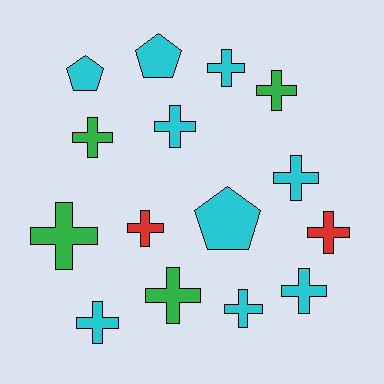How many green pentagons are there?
There are no green pentagons.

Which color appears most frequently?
Cyan, with 9 objects.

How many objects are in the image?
There are 15 objects.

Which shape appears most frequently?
Cross, with 12 objects.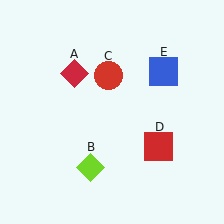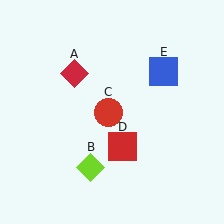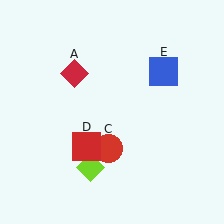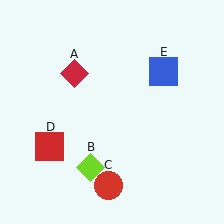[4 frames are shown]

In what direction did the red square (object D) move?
The red square (object D) moved left.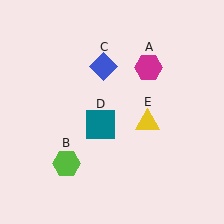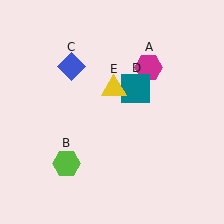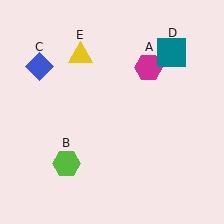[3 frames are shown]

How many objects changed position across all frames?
3 objects changed position: blue diamond (object C), teal square (object D), yellow triangle (object E).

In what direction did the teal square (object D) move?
The teal square (object D) moved up and to the right.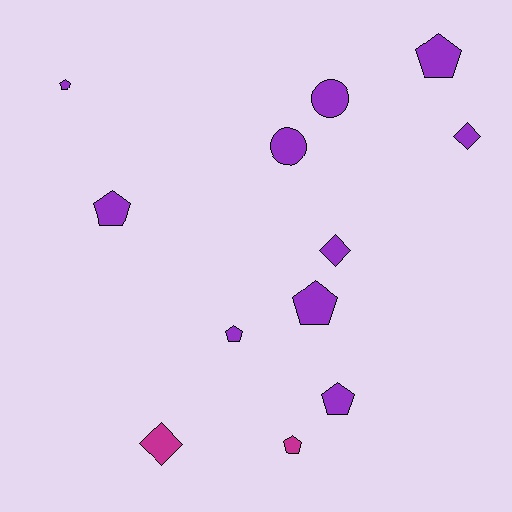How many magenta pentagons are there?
There is 1 magenta pentagon.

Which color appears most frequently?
Purple, with 10 objects.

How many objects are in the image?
There are 12 objects.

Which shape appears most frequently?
Pentagon, with 7 objects.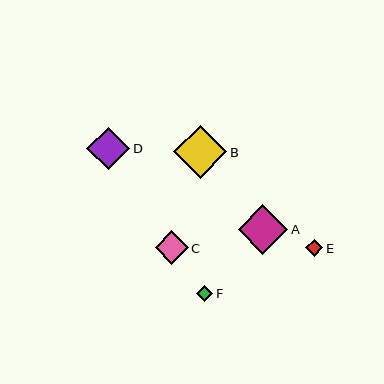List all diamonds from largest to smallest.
From largest to smallest: B, A, D, C, E, F.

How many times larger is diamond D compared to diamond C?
Diamond D is approximately 1.3 times the size of diamond C.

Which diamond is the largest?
Diamond B is the largest with a size of approximately 53 pixels.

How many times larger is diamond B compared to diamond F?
Diamond B is approximately 3.3 times the size of diamond F.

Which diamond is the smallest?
Diamond F is the smallest with a size of approximately 16 pixels.